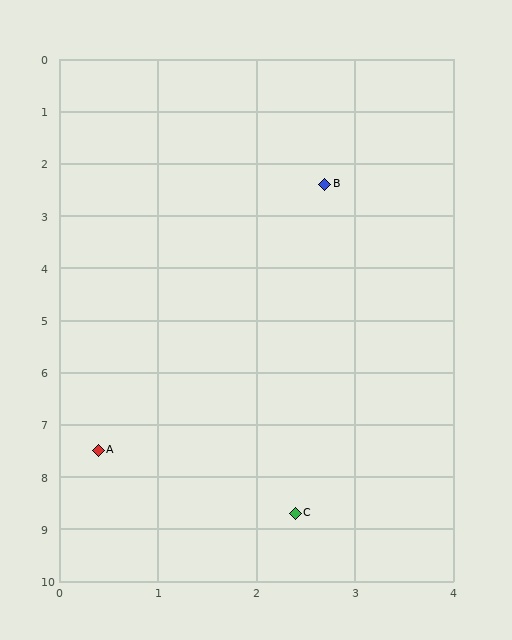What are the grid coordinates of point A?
Point A is at approximately (0.4, 7.5).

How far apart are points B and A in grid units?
Points B and A are about 5.6 grid units apart.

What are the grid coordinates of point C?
Point C is at approximately (2.4, 8.7).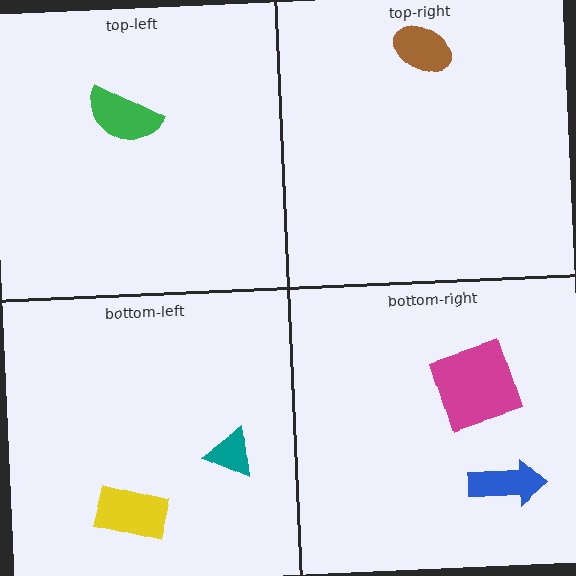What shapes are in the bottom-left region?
The teal triangle, the yellow rectangle.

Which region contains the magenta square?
The bottom-right region.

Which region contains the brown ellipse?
The top-right region.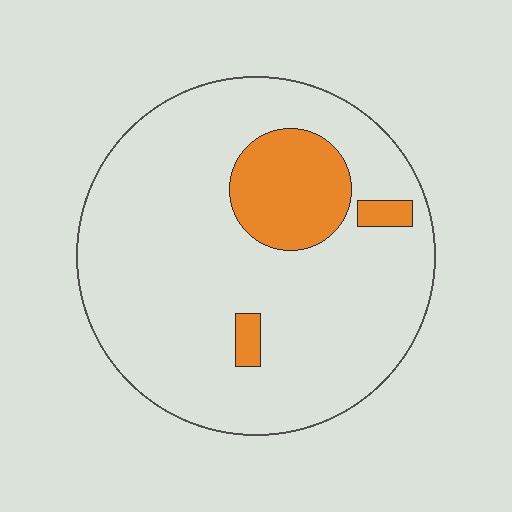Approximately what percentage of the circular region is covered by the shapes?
Approximately 15%.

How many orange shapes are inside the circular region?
3.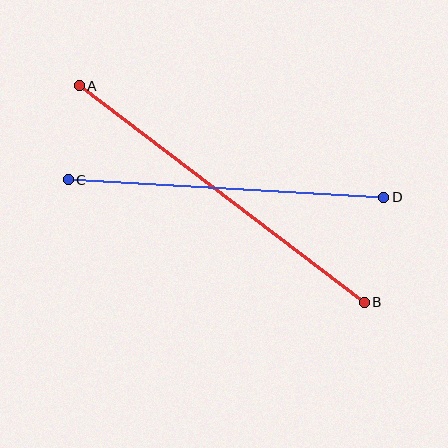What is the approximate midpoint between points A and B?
The midpoint is at approximately (222, 194) pixels.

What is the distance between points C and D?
The distance is approximately 316 pixels.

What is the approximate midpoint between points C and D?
The midpoint is at approximately (226, 188) pixels.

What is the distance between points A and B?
The distance is approximately 358 pixels.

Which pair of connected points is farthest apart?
Points A and B are farthest apart.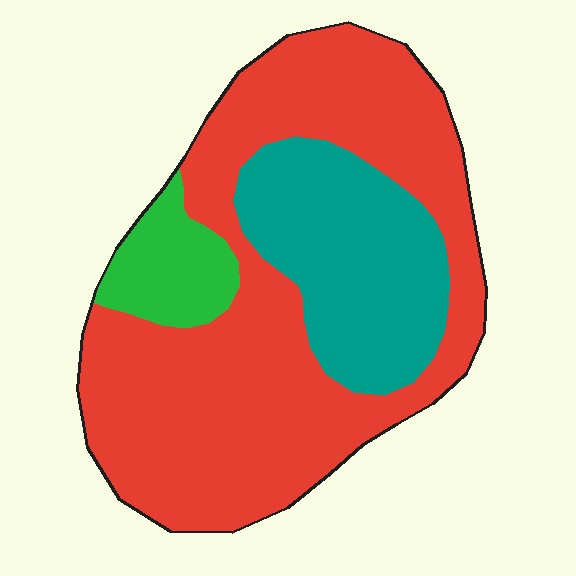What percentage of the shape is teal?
Teal covers 25% of the shape.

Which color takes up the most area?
Red, at roughly 65%.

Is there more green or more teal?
Teal.